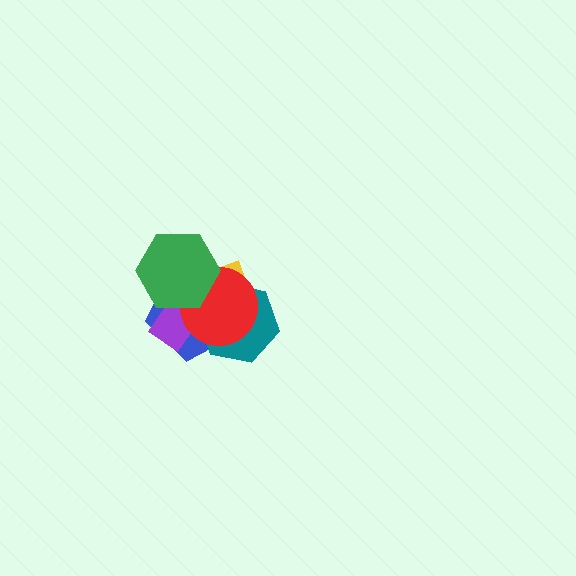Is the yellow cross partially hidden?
Yes, it is partially covered by another shape.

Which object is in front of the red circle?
The green hexagon is in front of the red circle.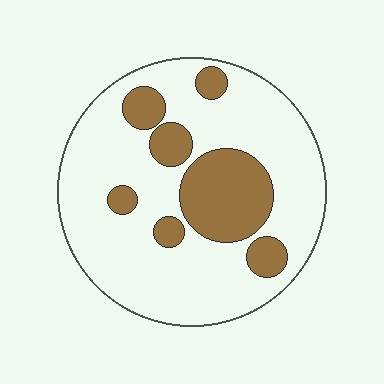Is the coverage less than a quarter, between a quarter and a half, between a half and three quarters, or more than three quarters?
Less than a quarter.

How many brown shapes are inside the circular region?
7.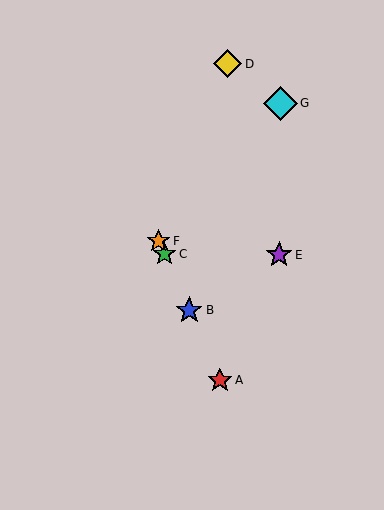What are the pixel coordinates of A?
Object A is at (220, 380).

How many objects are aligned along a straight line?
4 objects (A, B, C, F) are aligned along a straight line.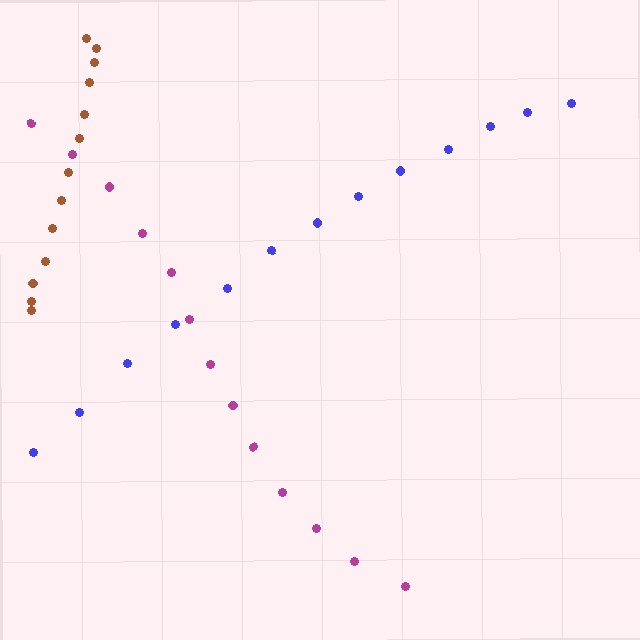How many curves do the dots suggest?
There are 3 distinct paths.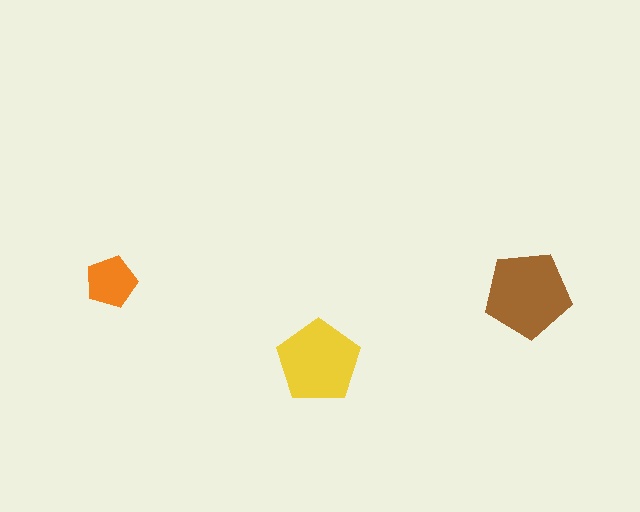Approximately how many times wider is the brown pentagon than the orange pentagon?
About 1.5 times wider.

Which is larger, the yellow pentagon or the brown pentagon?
The brown one.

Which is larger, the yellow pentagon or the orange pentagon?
The yellow one.